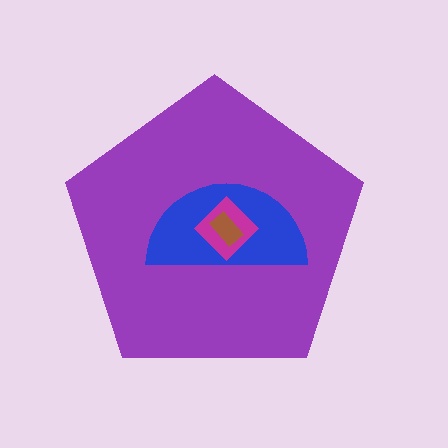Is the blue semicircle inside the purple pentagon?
Yes.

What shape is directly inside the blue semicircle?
The magenta diamond.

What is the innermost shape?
The brown rectangle.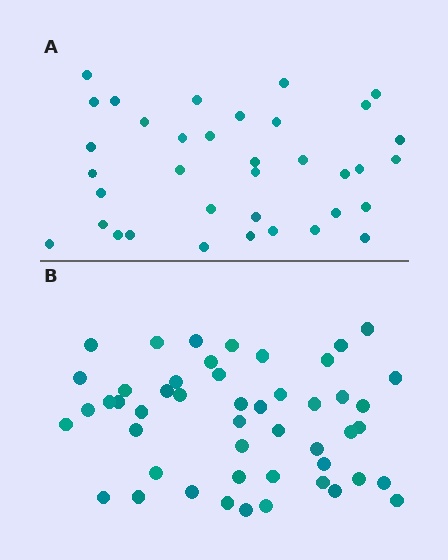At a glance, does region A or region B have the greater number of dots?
Region B (the bottom region) has more dots.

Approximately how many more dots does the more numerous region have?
Region B has approximately 15 more dots than region A.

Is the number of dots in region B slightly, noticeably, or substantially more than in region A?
Region B has noticeably more, but not dramatically so. The ratio is roughly 1.4 to 1.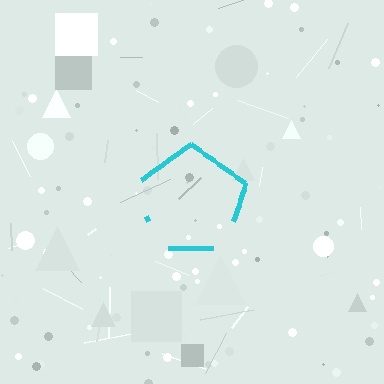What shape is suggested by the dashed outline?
The dashed outline suggests a pentagon.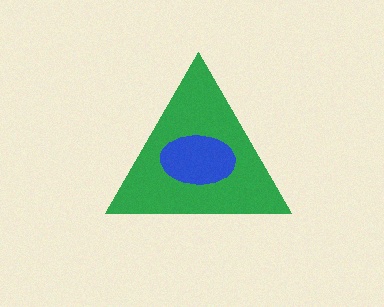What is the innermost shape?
The blue ellipse.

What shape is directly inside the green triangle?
The blue ellipse.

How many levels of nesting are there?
2.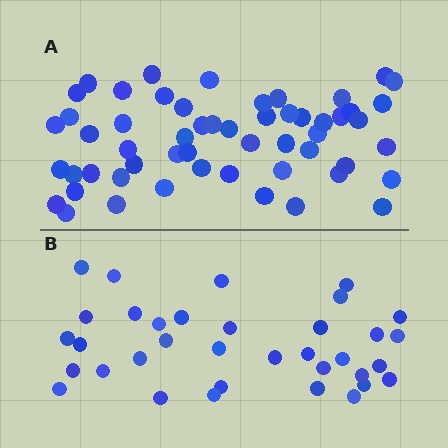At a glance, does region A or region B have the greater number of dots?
Region A (the top region) has more dots.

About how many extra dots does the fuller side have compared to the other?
Region A has approximately 20 more dots than region B.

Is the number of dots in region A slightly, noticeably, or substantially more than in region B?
Region A has substantially more. The ratio is roughly 1.6 to 1.